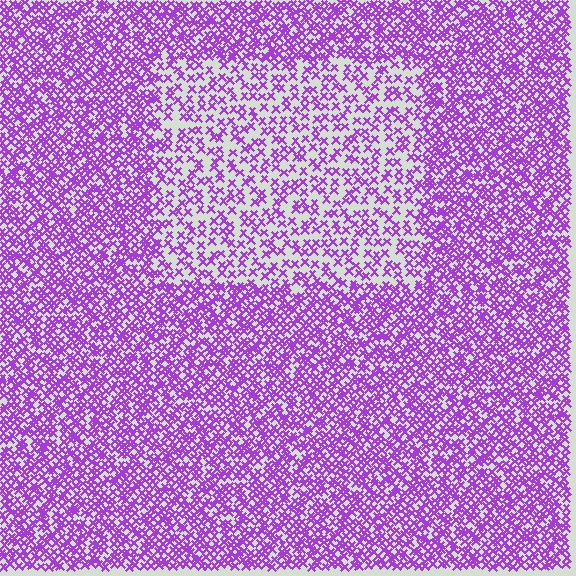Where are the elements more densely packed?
The elements are more densely packed outside the rectangle boundary.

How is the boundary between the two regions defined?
The boundary is defined by a change in element density (approximately 2.0x ratio). All elements are the same color, size, and shape.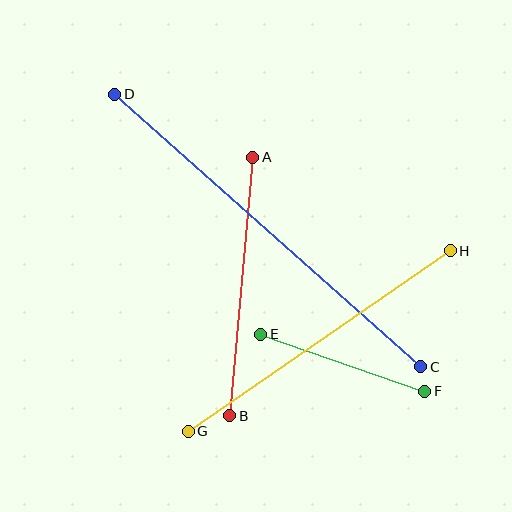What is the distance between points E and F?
The distance is approximately 174 pixels.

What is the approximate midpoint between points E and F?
The midpoint is at approximately (343, 363) pixels.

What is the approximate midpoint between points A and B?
The midpoint is at approximately (241, 287) pixels.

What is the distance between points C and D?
The distance is approximately 410 pixels.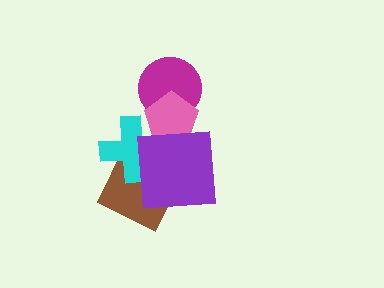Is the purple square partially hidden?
No, no other shape covers it.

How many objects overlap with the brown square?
2 objects overlap with the brown square.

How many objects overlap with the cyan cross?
3 objects overlap with the cyan cross.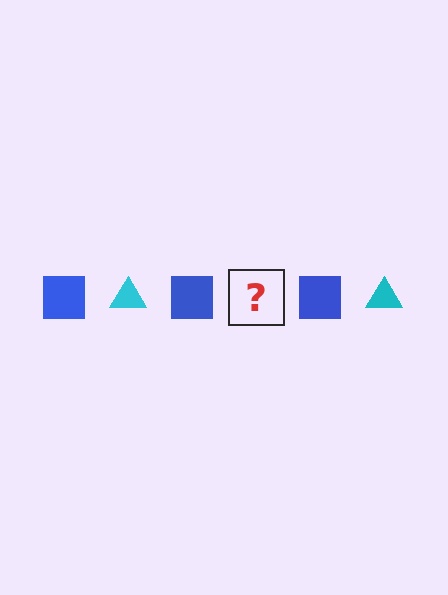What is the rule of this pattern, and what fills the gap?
The rule is that the pattern alternates between blue square and cyan triangle. The gap should be filled with a cyan triangle.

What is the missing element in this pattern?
The missing element is a cyan triangle.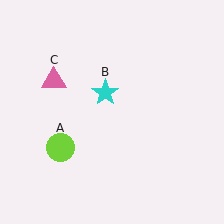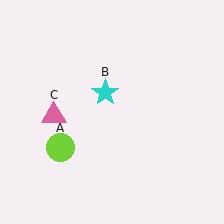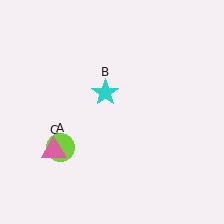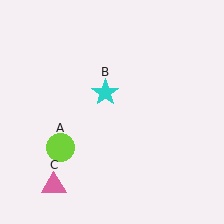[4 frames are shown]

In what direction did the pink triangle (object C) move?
The pink triangle (object C) moved down.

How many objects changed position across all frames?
1 object changed position: pink triangle (object C).